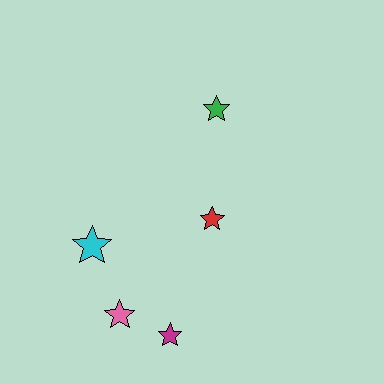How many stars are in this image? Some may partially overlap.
There are 5 stars.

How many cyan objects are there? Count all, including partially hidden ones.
There is 1 cyan object.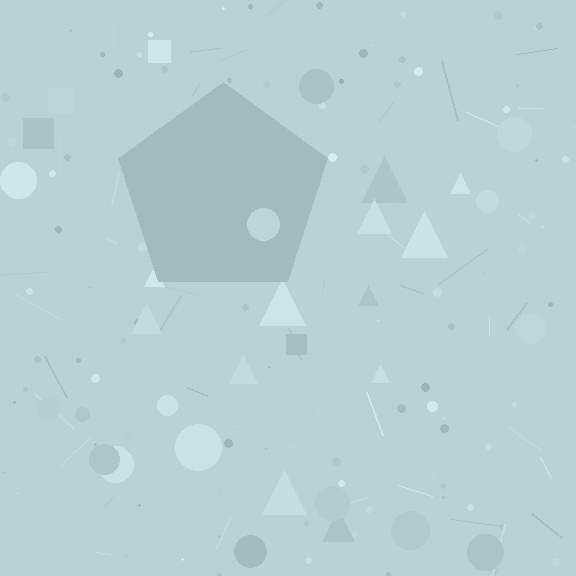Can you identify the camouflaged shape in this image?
The camouflaged shape is a pentagon.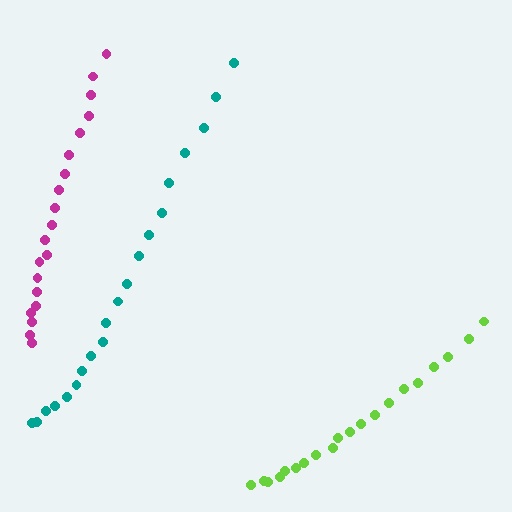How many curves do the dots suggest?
There are 3 distinct paths.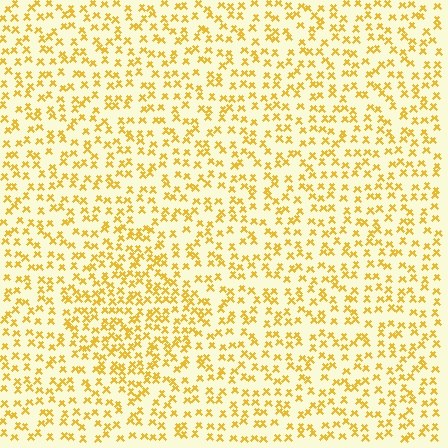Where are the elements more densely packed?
The elements are more densely packed inside the diamond boundary.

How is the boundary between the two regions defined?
The boundary is defined by a change in element density (approximately 1.6x ratio). All elements are the same color, size, and shape.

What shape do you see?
I see a diamond.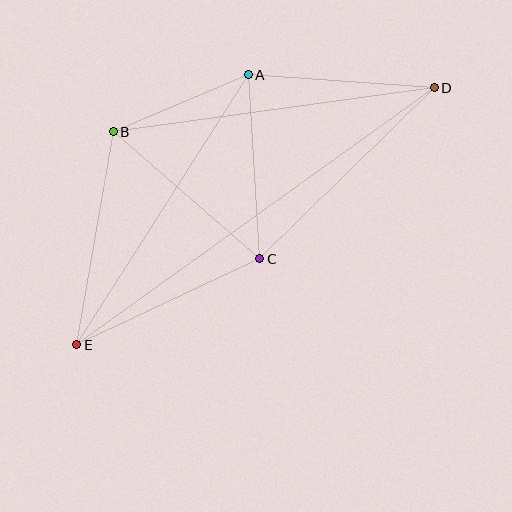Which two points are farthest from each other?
Points D and E are farthest from each other.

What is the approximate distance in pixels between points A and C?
The distance between A and C is approximately 184 pixels.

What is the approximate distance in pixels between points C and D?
The distance between C and D is approximately 244 pixels.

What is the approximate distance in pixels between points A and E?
The distance between A and E is approximately 320 pixels.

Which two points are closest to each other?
Points A and B are closest to each other.